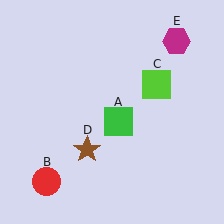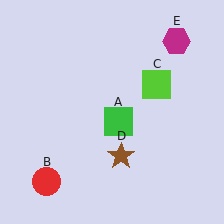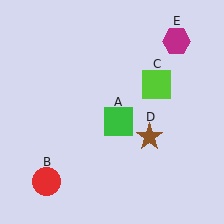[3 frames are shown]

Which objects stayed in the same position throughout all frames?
Green square (object A) and red circle (object B) and lime square (object C) and magenta hexagon (object E) remained stationary.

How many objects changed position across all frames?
1 object changed position: brown star (object D).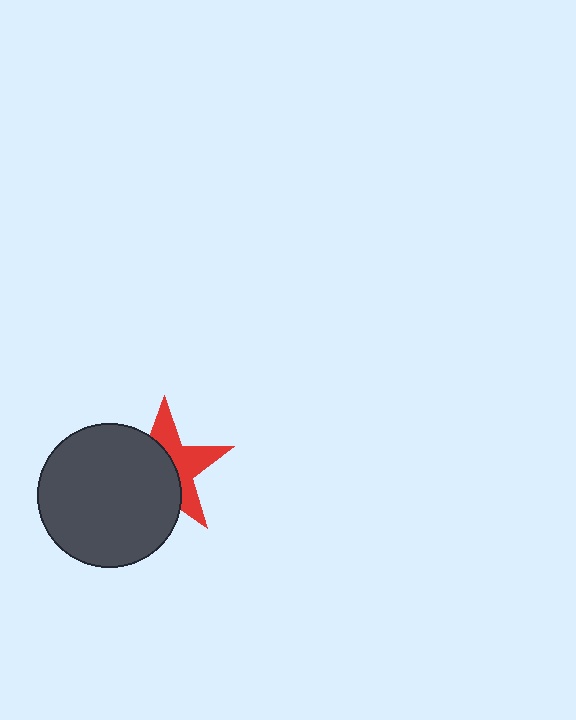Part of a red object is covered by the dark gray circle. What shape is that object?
It is a star.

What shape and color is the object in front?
The object in front is a dark gray circle.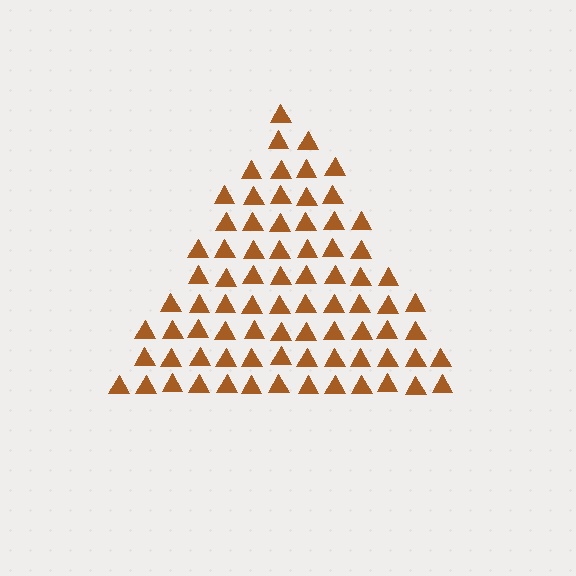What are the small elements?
The small elements are triangles.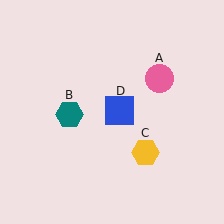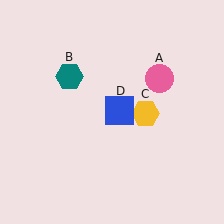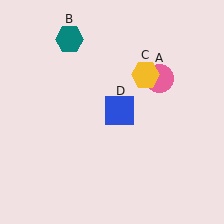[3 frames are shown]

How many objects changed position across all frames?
2 objects changed position: teal hexagon (object B), yellow hexagon (object C).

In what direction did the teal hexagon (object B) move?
The teal hexagon (object B) moved up.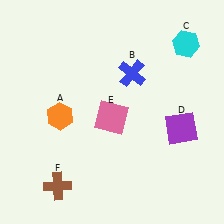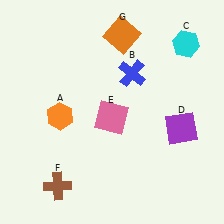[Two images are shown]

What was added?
An orange square (G) was added in Image 2.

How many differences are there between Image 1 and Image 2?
There is 1 difference between the two images.